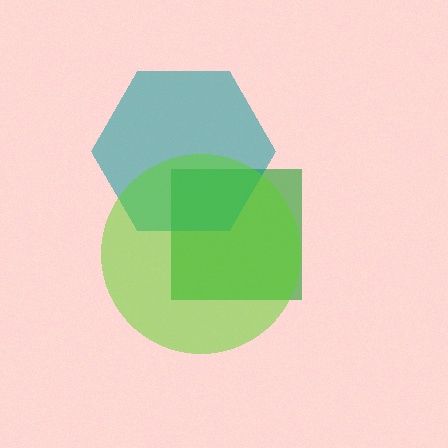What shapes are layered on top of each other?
The layered shapes are: a green square, a teal hexagon, a lime circle.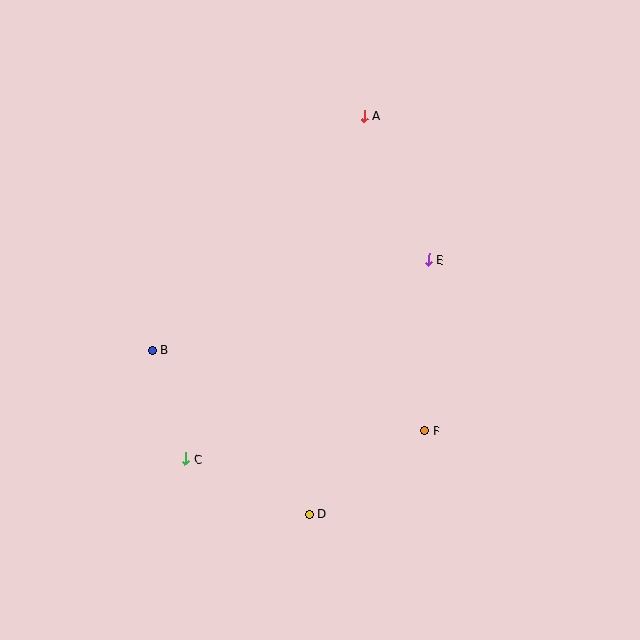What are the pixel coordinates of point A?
Point A is at (364, 116).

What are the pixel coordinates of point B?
Point B is at (152, 350).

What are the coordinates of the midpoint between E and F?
The midpoint between E and F is at (426, 345).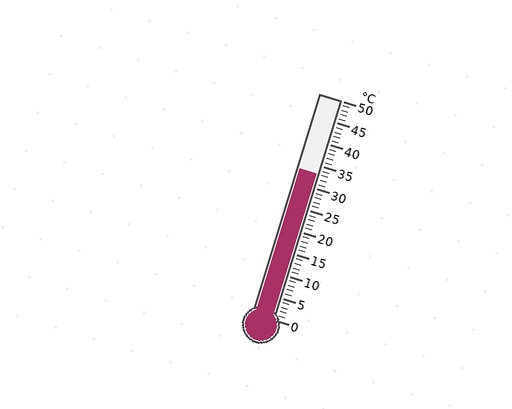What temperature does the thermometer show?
The thermometer shows approximately 33°C.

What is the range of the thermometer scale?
The thermometer scale ranges from 0°C to 50°C.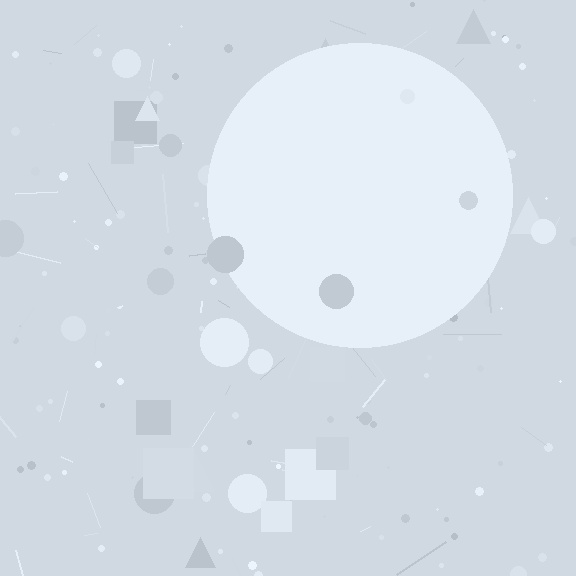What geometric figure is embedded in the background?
A circle is embedded in the background.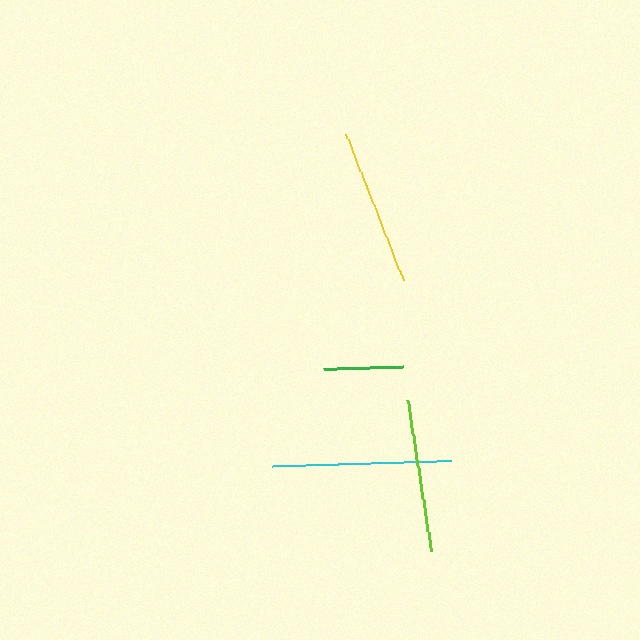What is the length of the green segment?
The green segment is approximately 80 pixels long.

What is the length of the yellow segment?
The yellow segment is approximately 157 pixels long.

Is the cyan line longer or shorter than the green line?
The cyan line is longer than the green line.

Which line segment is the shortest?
The green line is the shortest at approximately 80 pixels.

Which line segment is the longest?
The cyan line is the longest at approximately 179 pixels.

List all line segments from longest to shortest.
From longest to shortest: cyan, yellow, lime, green.